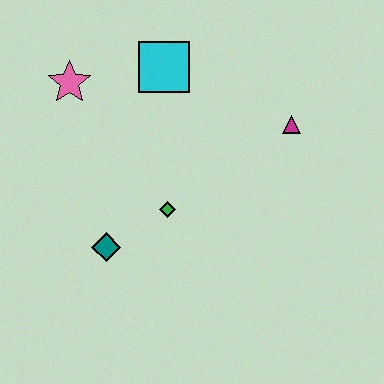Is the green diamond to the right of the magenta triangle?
No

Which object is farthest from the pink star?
The magenta triangle is farthest from the pink star.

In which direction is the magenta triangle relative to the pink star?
The magenta triangle is to the right of the pink star.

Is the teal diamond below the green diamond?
Yes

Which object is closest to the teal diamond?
The green diamond is closest to the teal diamond.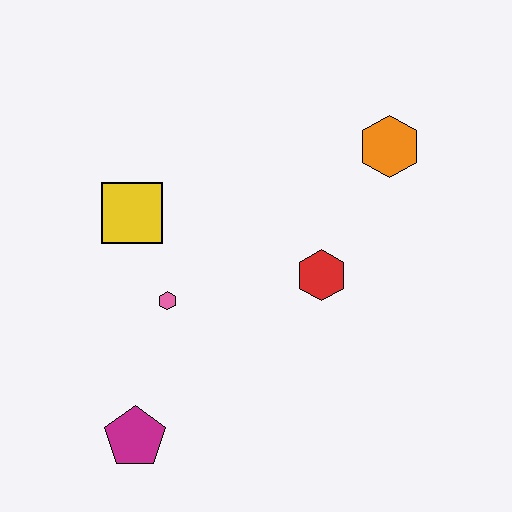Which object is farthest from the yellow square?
The orange hexagon is farthest from the yellow square.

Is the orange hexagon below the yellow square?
No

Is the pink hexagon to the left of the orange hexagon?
Yes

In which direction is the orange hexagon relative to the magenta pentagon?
The orange hexagon is above the magenta pentagon.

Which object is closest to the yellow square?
The pink hexagon is closest to the yellow square.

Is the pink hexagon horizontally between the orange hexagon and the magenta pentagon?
Yes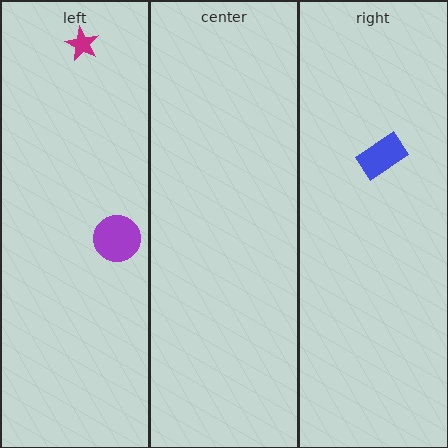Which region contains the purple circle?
The left region.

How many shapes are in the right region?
1.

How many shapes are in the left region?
2.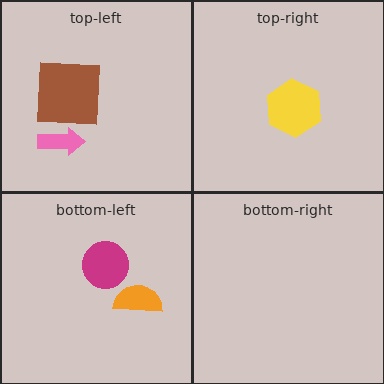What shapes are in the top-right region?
The yellow hexagon.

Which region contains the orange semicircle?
The bottom-left region.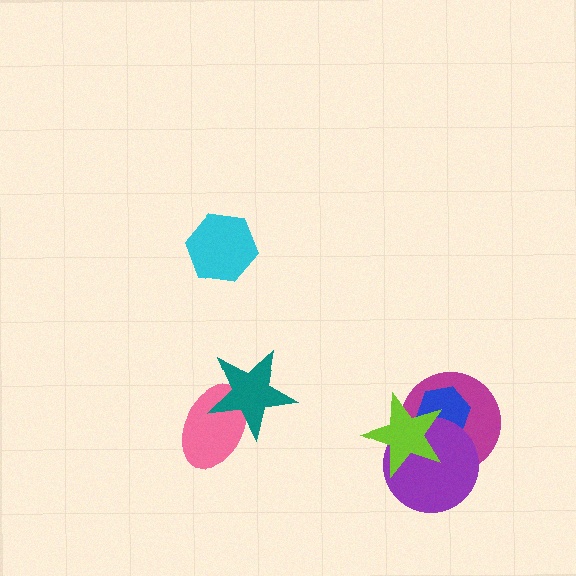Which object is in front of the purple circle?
The lime star is in front of the purple circle.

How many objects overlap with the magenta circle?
3 objects overlap with the magenta circle.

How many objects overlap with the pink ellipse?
1 object overlaps with the pink ellipse.